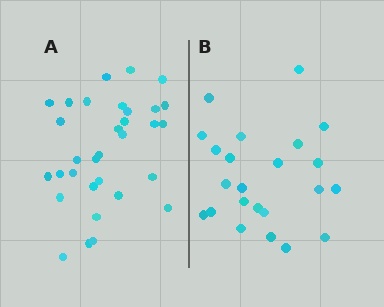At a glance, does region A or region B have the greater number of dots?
Region A (the left region) has more dots.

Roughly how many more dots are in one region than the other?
Region A has roughly 8 or so more dots than region B.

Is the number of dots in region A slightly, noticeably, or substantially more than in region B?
Region A has noticeably more, but not dramatically so. The ratio is roughly 1.4 to 1.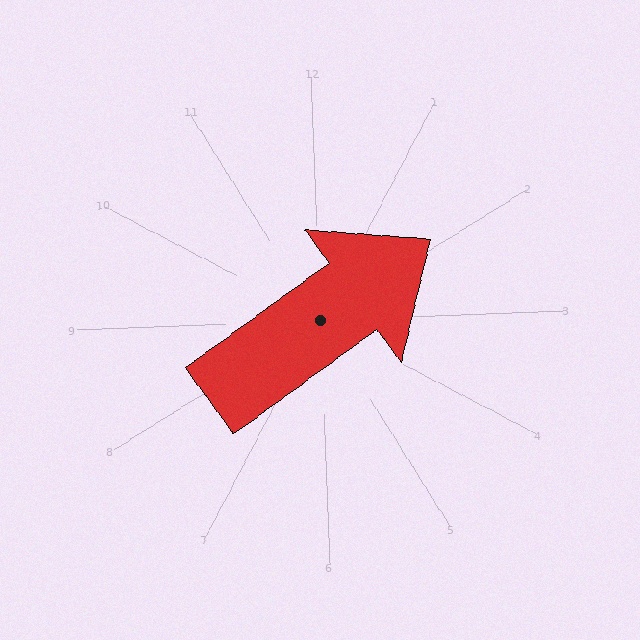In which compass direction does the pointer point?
Northeast.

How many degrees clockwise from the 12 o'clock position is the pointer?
Approximately 56 degrees.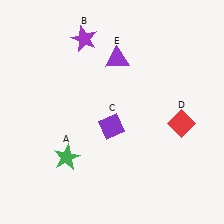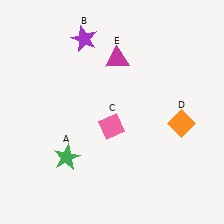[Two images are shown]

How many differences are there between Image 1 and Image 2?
There are 3 differences between the two images.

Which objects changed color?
C changed from purple to pink. D changed from red to orange. E changed from purple to magenta.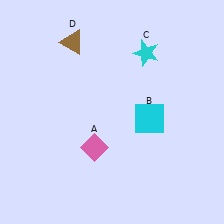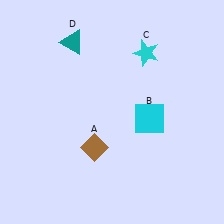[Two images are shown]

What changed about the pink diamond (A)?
In Image 1, A is pink. In Image 2, it changed to brown.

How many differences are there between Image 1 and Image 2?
There are 2 differences between the two images.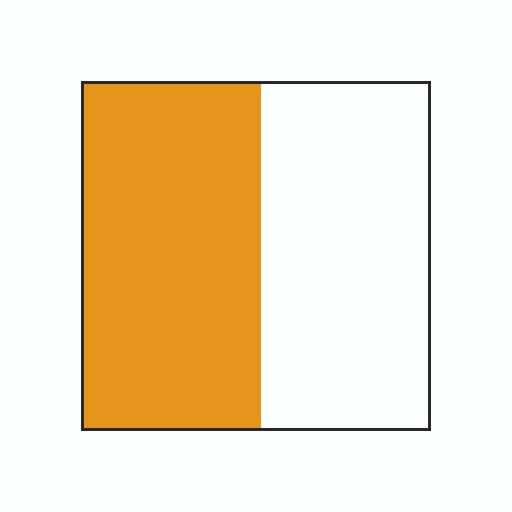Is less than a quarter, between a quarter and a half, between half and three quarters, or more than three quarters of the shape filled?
Between half and three quarters.